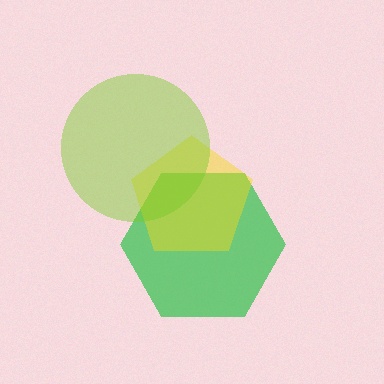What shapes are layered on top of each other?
The layered shapes are: a green hexagon, a yellow pentagon, a lime circle.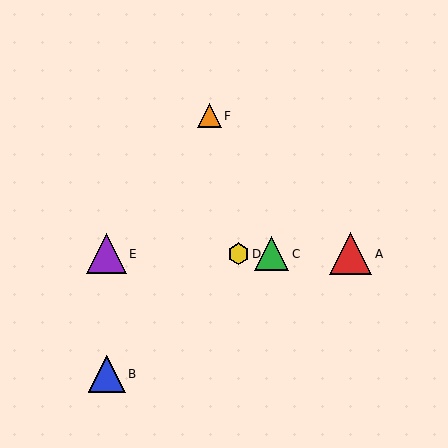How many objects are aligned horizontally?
4 objects (A, C, D, E) are aligned horizontally.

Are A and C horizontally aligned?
Yes, both are at y≈254.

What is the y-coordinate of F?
Object F is at y≈116.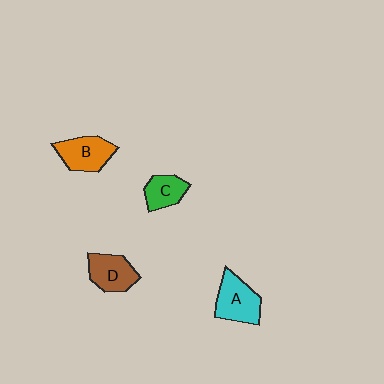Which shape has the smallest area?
Shape C (green).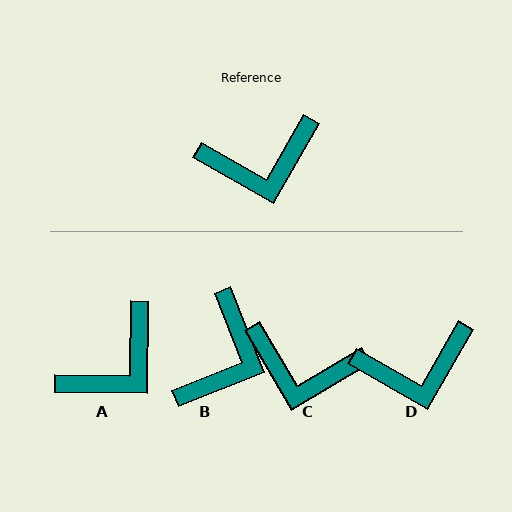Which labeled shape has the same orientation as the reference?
D.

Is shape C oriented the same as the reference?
No, it is off by about 30 degrees.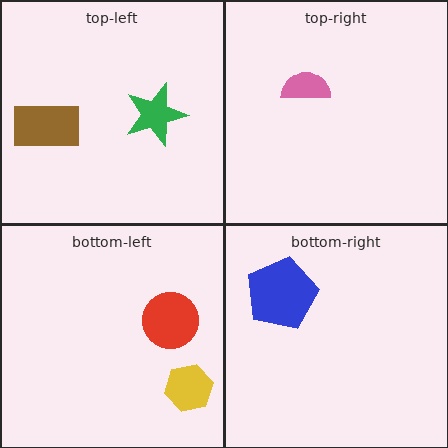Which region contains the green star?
The top-left region.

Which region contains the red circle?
The bottom-left region.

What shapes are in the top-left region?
The brown rectangle, the green star.